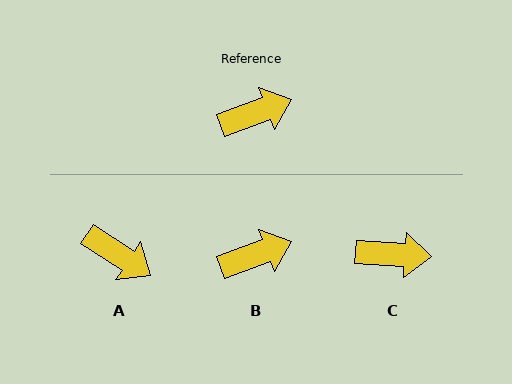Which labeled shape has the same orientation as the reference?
B.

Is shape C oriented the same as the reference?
No, it is off by about 24 degrees.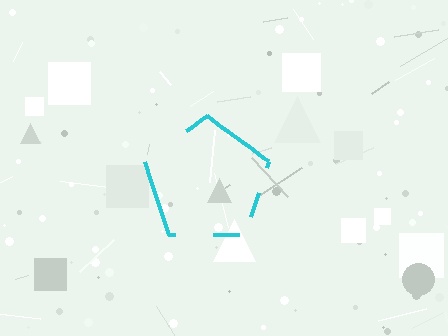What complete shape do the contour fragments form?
The contour fragments form a pentagon.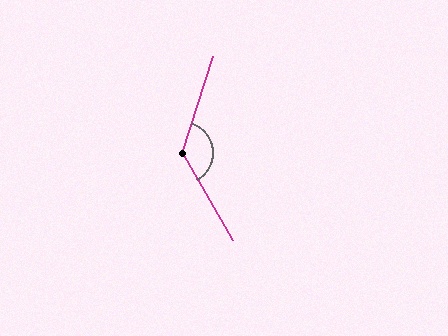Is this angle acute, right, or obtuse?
It is obtuse.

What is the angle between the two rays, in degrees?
Approximately 132 degrees.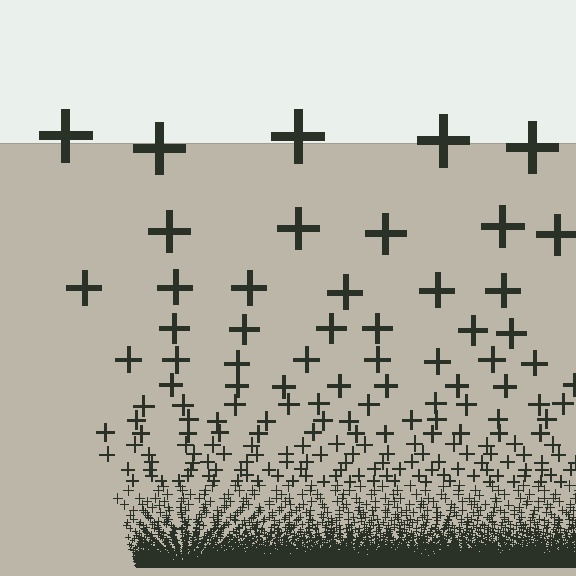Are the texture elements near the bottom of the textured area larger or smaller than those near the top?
Smaller. The gradient is inverted — elements near the bottom are smaller and denser.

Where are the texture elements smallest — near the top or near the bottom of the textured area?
Near the bottom.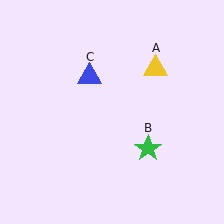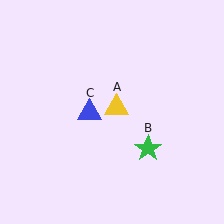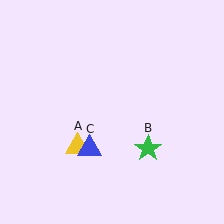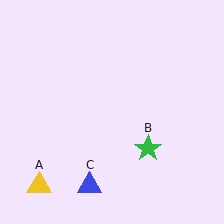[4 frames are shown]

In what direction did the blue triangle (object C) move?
The blue triangle (object C) moved down.